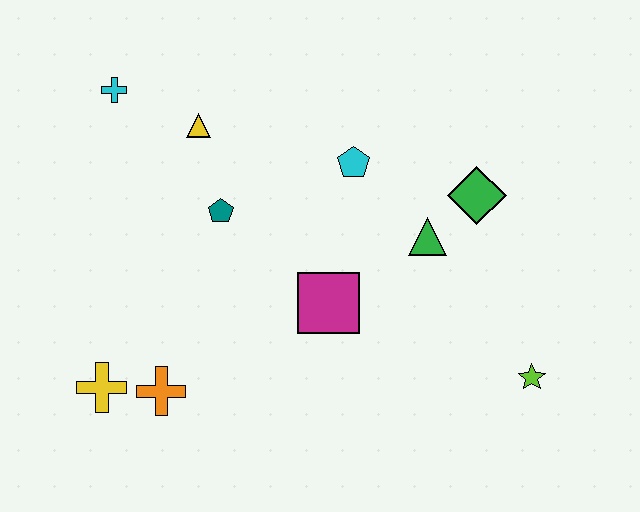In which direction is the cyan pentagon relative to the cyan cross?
The cyan pentagon is to the right of the cyan cross.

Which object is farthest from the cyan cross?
The lime star is farthest from the cyan cross.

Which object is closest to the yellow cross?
The orange cross is closest to the yellow cross.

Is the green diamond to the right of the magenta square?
Yes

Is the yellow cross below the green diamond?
Yes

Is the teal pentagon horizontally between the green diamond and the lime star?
No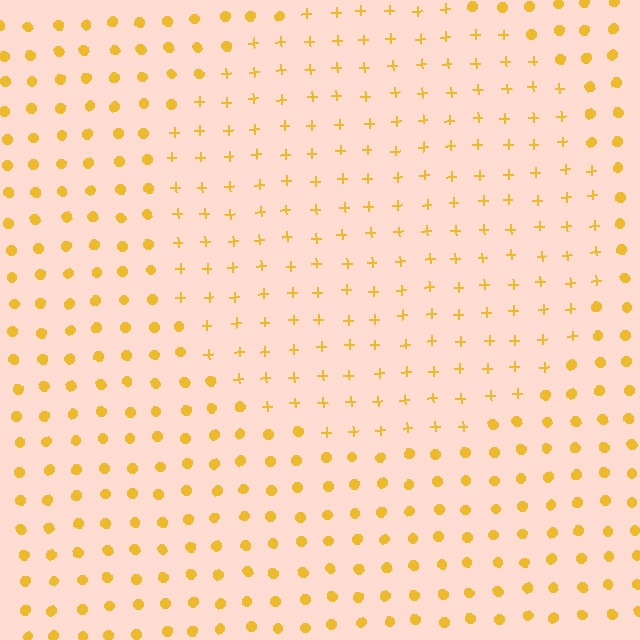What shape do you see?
I see a circle.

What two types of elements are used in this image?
The image uses plus signs inside the circle region and circles outside it.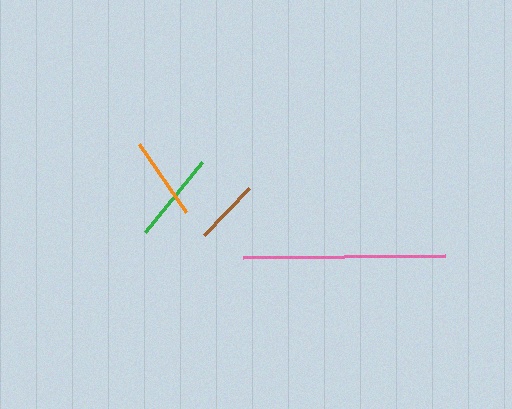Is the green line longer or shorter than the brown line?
The green line is longer than the brown line.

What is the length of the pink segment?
The pink segment is approximately 201 pixels long.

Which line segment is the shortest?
The brown line is the shortest at approximately 65 pixels.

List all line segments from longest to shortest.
From longest to shortest: pink, green, orange, brown.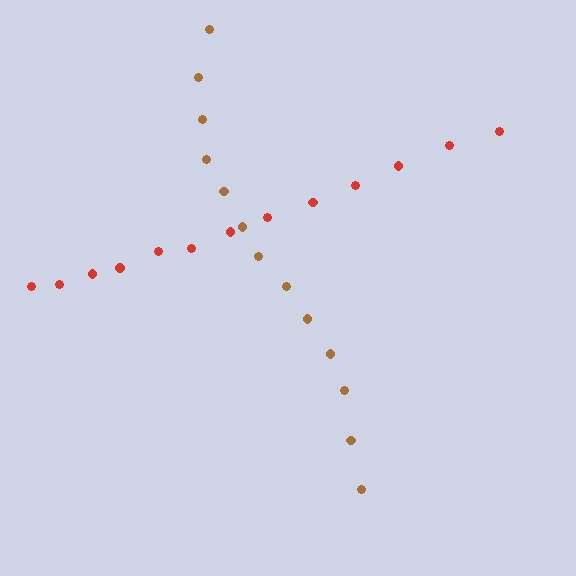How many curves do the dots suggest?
There are 2 distinct paths.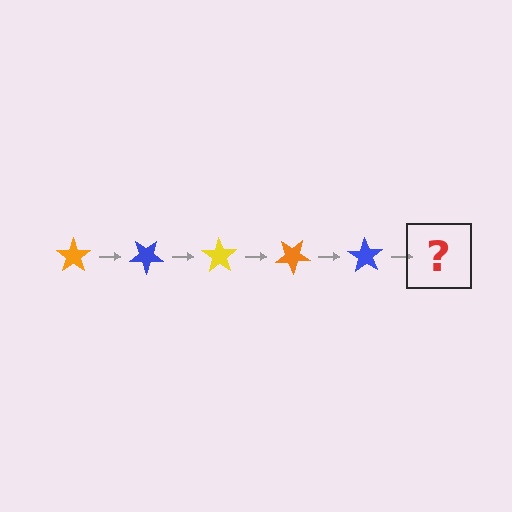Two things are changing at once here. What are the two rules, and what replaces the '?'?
The two rules are that it rotates 35 degrees each step and the color cycles through orange, blue, and yellow. The '?' should be a yellow star, rotated 175 degrees from the start.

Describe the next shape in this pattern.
It should be a yellow star, rotated 175 degrees from the start.